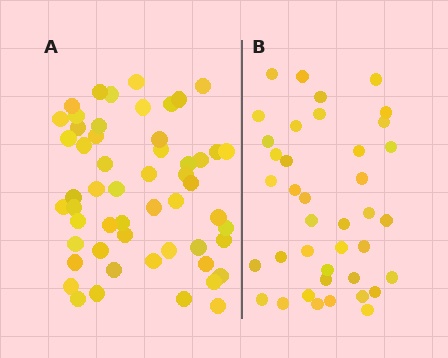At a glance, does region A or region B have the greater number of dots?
Region A (the left region) has more dots.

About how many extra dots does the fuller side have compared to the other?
Region A has approximately 15 more dots than region B.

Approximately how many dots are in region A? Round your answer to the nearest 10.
About 50 dots. (The exact count is 54, which rounds to 50.)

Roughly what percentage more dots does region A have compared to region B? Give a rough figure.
About 40% more.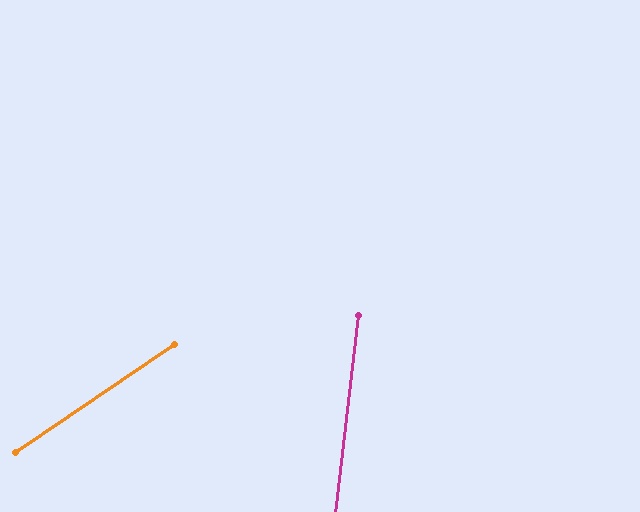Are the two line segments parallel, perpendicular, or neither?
Neither parallel nor perpendicular — they differ by about 49°.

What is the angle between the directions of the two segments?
Approximately 49 degrees.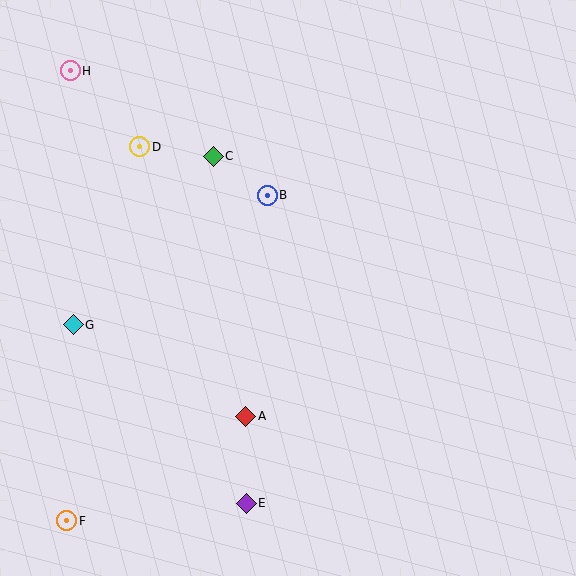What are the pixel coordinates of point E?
Point E is at (246, 503).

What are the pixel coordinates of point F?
Point F is at (67, 521).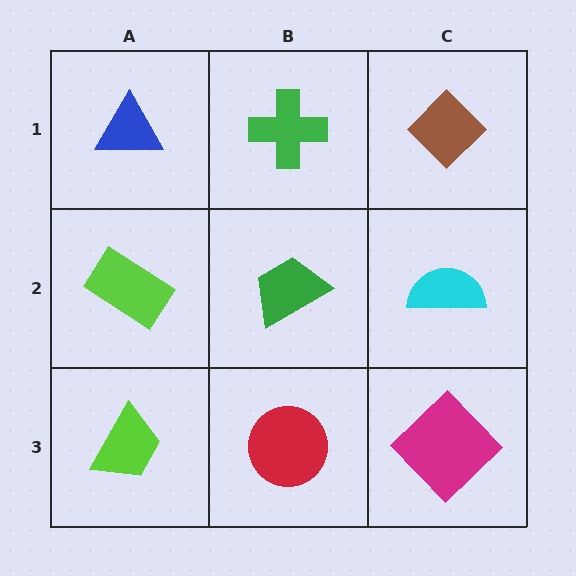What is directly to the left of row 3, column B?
A lime trapezoid.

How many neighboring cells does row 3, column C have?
2.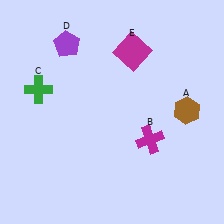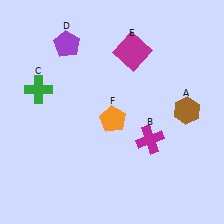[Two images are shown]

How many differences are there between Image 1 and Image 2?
There is 1 difference between the two images.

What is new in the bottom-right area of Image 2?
An orange pentagon (F) was added in the bottom-right area of Image 2.